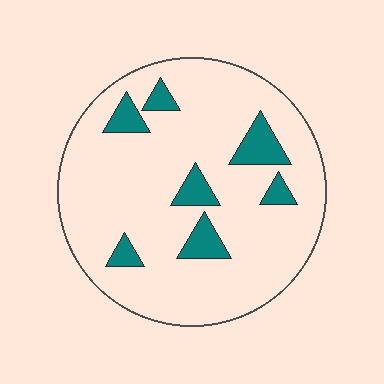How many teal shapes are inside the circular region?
7.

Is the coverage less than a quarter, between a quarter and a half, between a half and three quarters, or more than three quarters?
Less than a quarter.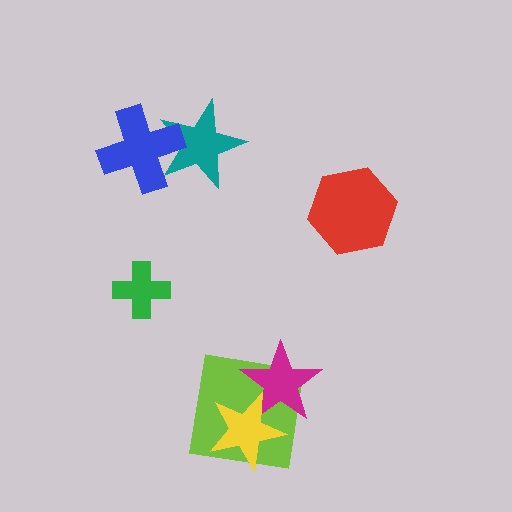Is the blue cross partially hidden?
No, no other shape covers it.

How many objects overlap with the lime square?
2 objects overlap with the lime square.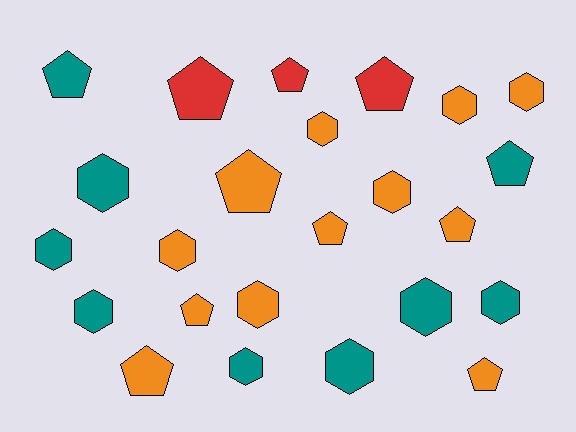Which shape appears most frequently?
Hexagon, with 13 objects.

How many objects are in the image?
There are 24 objects.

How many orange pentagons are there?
There are 6 orange pentagons.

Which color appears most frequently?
Orange, with 12 objects.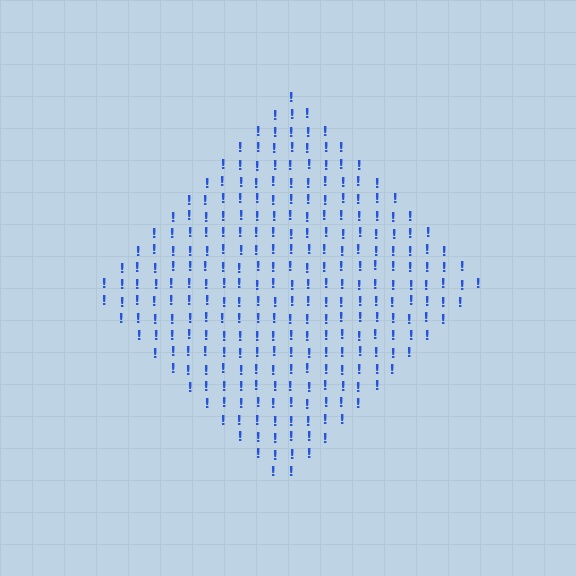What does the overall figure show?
The overall figure shows a diamond.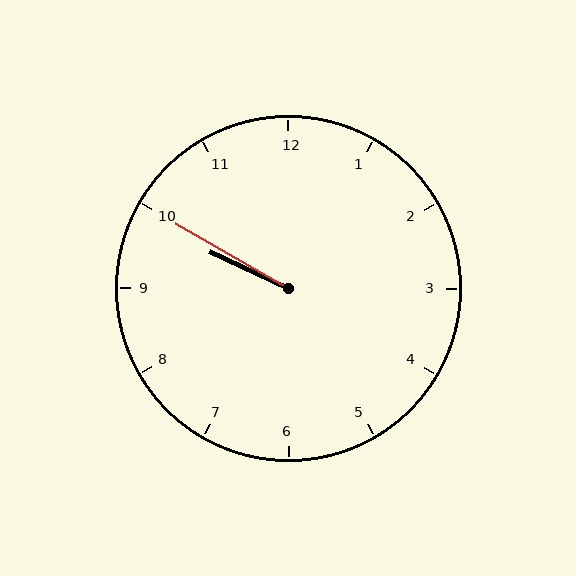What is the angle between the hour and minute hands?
Approximately 5 degrees.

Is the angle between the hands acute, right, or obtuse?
It is acute.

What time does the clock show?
9:50.